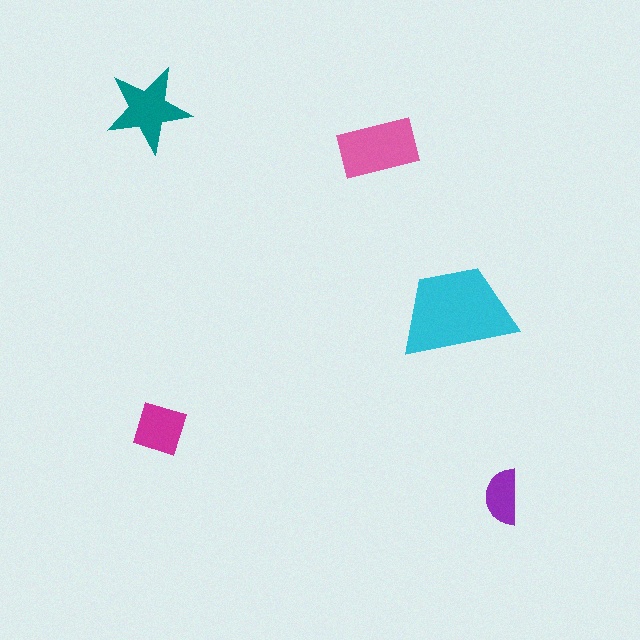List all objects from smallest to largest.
The purple semicircle, the magenta diamond, the teal star, the pink rectangle, the cyan trapezoid.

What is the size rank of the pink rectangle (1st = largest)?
2nd.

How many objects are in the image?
There are 5 objects in the image.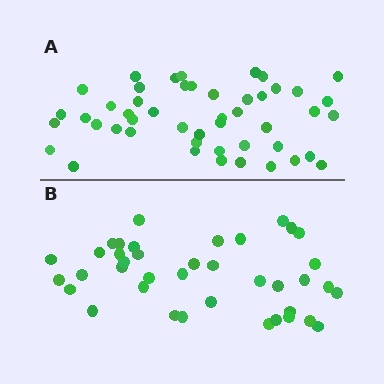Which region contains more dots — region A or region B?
Region A (the top region) has more dots.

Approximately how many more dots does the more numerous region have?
Region A has roughly 8 or so more dots than region B.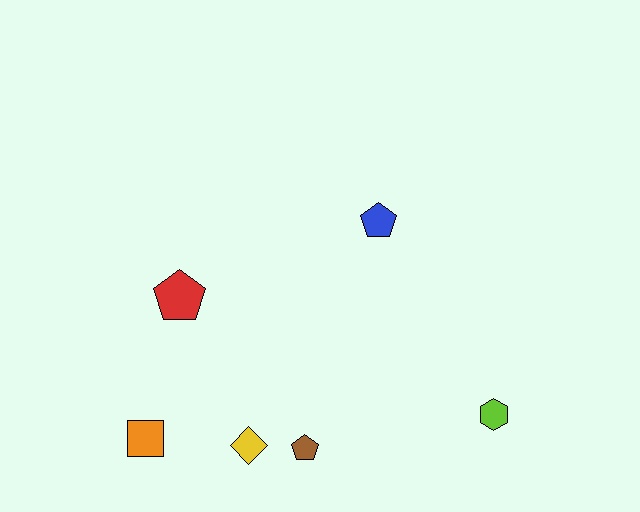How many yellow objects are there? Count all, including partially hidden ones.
There is 1 yellow object.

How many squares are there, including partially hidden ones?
There is 1 square.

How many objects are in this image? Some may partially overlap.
There are 6 objects.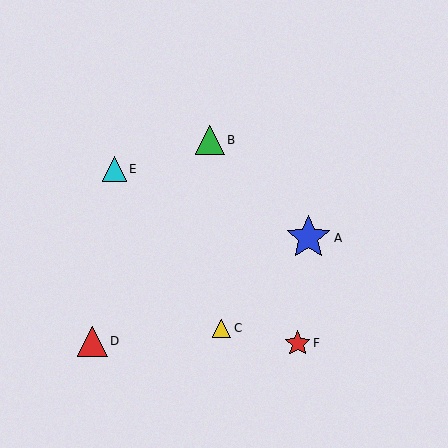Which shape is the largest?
The blue star (labeled A) is the largest.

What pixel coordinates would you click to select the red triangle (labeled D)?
Click at (92, 341) to select the red triangle D.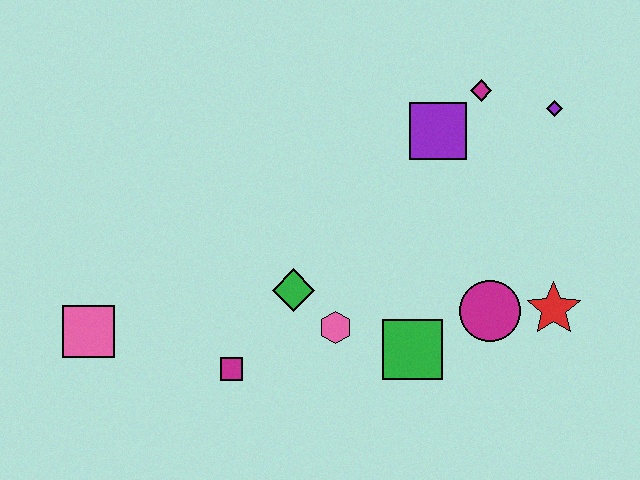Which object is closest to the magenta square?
The green diamond is closest to the magenta square.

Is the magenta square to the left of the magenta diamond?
Yes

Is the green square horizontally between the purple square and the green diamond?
Yes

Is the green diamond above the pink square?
Yes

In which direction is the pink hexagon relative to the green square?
The pink hexagon is to the left of the green square.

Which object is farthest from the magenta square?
The purple diamond is farthest from the magenta square.